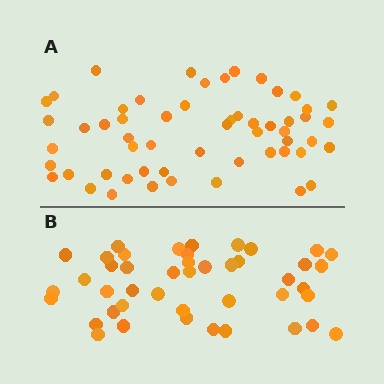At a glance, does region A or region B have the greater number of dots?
Region A (the top region) has more dots.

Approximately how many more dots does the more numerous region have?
Region A has roughly 12 or so more dots than region B.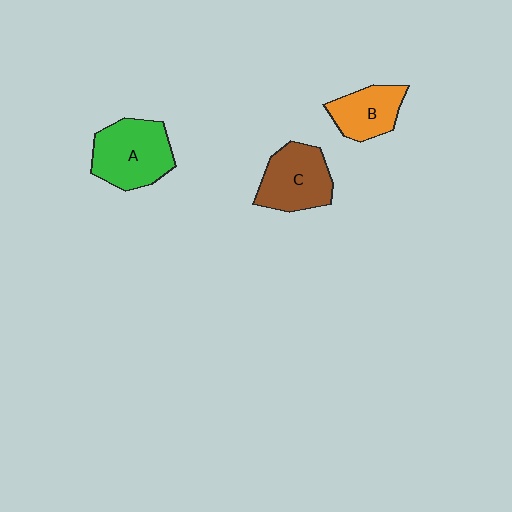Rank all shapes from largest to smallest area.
From largest to smallest: A (green), C (brown), B (orange).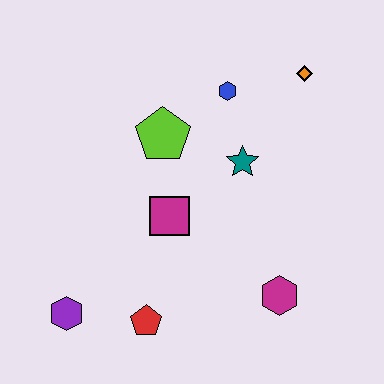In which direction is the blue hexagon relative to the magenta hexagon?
The blue hexagon is above the magenta hexagon.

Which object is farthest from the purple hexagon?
The orange diamond is farthest from the purple hexagon.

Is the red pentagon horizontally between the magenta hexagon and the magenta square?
No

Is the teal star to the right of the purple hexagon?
Yes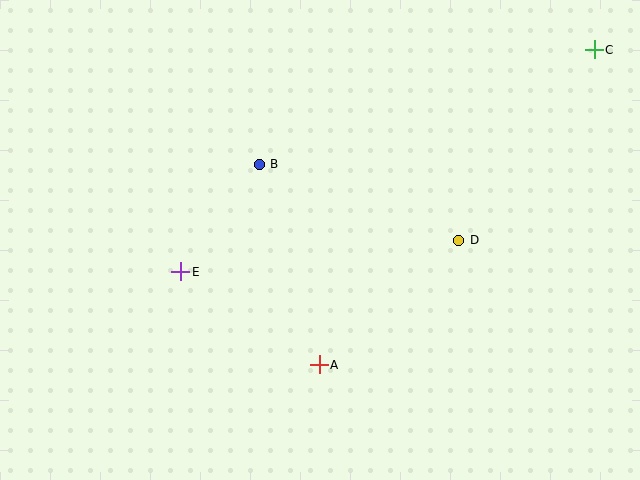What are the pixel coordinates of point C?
Point C is at (594, 50).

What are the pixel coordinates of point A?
Point A is at (319, 365).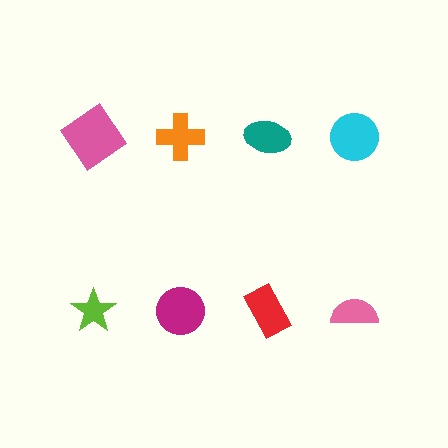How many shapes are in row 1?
4 shapes.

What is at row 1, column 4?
A cyan circle.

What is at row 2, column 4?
A pink semicircle.